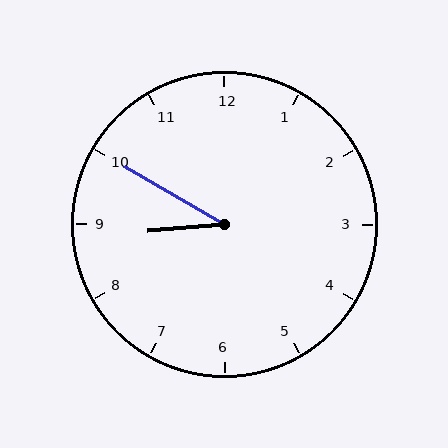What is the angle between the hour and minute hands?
Approximately 35 degrees.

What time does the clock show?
8:50.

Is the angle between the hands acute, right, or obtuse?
It is acute.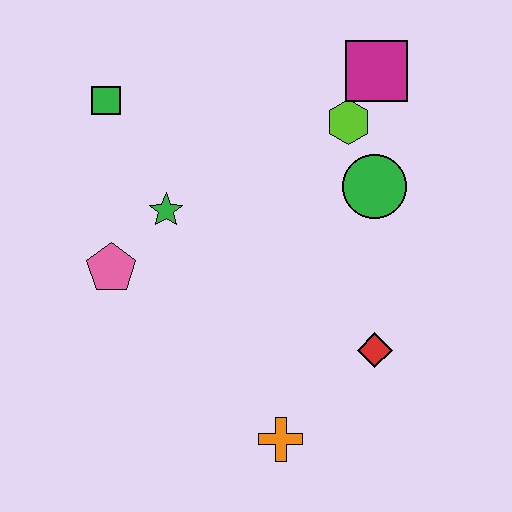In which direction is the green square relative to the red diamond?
The green square is to the left of the red diamond.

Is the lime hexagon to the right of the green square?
Yes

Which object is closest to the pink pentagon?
The green star is closest to the pink pentagon.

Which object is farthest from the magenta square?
The orange cross is farthest from the magenta square.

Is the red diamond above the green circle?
No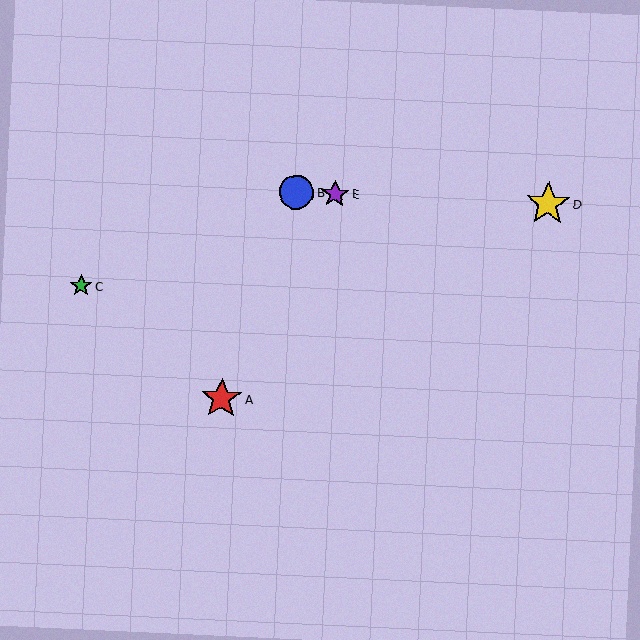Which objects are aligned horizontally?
Objects B, D, E are aligned horizontally.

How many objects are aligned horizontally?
3 objects (B, D, E) are aligned horizontally.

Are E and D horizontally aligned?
Yes, both are at y≈194.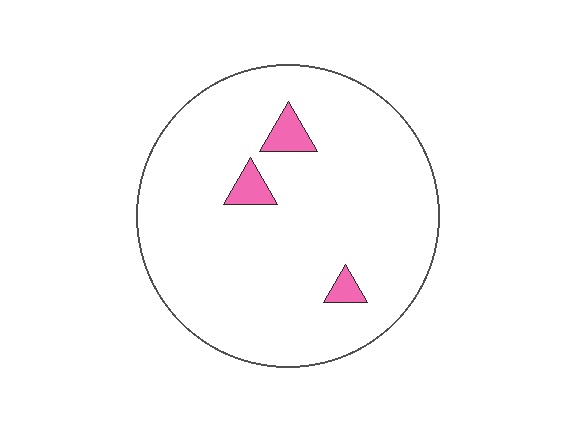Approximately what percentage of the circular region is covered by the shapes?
Approximately 5%.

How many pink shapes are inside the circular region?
3.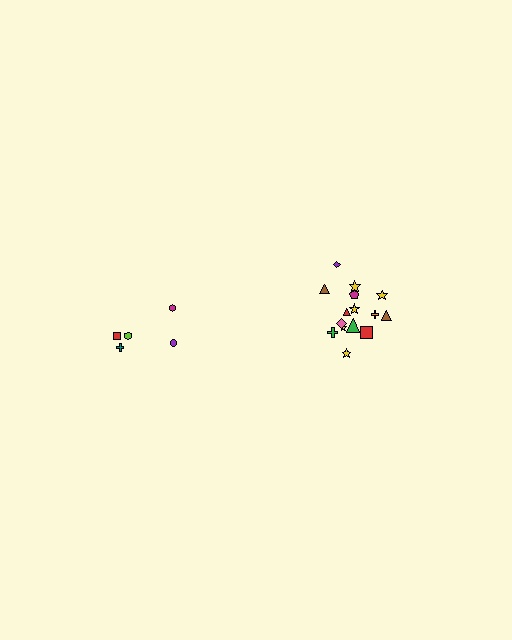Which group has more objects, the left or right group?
The right group.